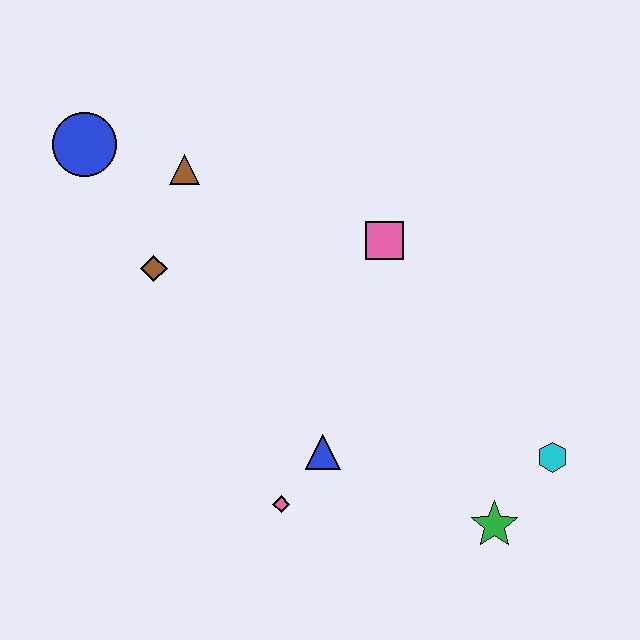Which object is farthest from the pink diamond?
The blue circle is farthest from the pink diamond.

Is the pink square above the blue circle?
No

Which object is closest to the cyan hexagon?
The green star is closest to the cyan hexagon.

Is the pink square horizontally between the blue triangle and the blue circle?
No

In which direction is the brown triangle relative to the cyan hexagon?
The brown triangle is to the left of the cyan hexagon.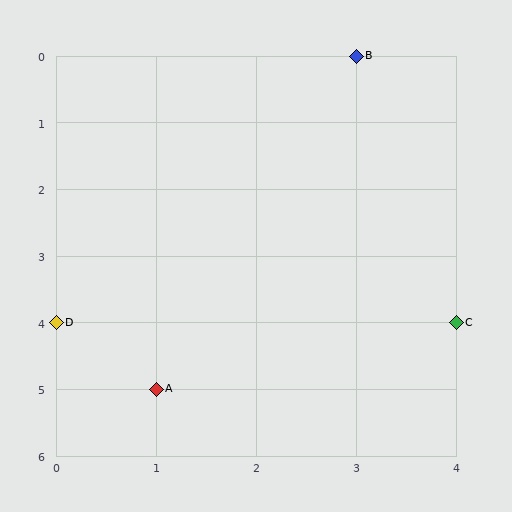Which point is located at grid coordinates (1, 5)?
Point A is at (1, 5).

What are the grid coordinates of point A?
Point A is at grid coordinates (1, 5).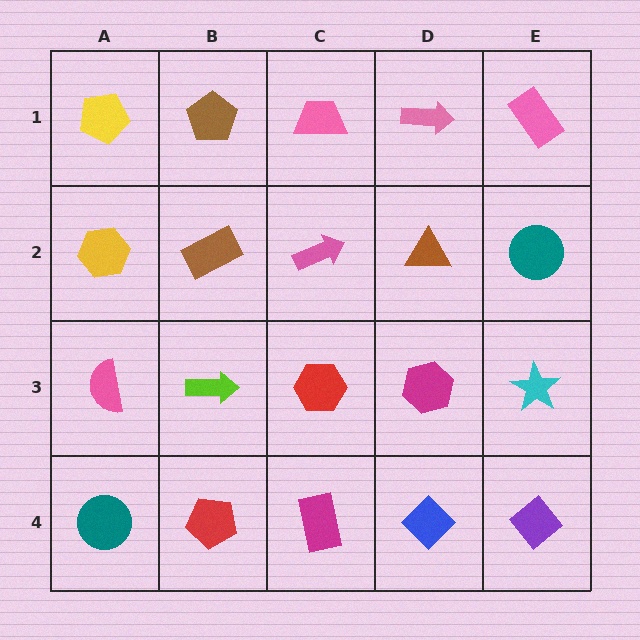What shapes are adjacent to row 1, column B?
A brown rectangle (row 2, column B), a yellow pentagon (row 1, column A), a pink trapezoid (row 1, column C).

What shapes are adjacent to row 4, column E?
A cyan star (row 3, column E), a blue diamond (row 4, column D).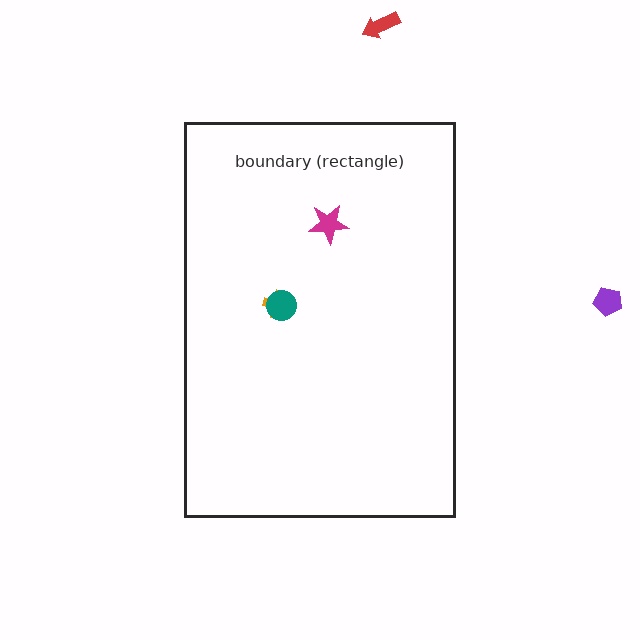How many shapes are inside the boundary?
3 inside, 2 outside.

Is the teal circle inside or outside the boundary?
Inside.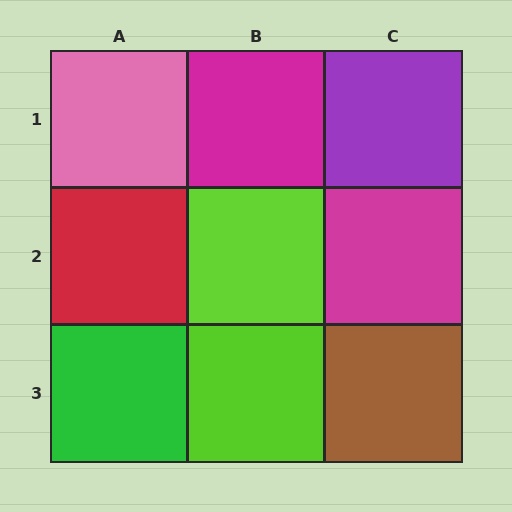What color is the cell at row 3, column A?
Green.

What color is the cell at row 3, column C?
Brown.